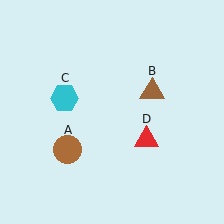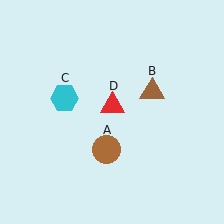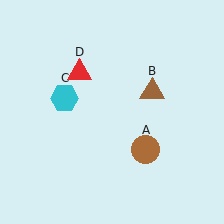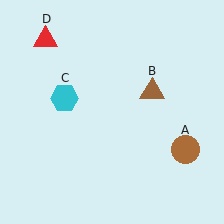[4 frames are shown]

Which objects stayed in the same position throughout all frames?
Brown triangle (object B) and cyan hexagon (object C) remained stationary.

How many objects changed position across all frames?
2 objects changed position: brown circle (object A), red triangle (object D).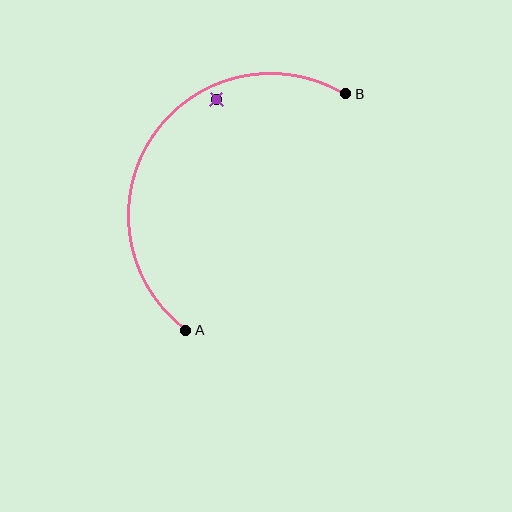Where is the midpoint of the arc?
The arc midpoint is the point on the curve farthest from the straight line joining A and B. It sits above and to the left of that line.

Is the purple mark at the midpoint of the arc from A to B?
No — the purple mark does not lie on the arc at all. It sits slightly inside the curve.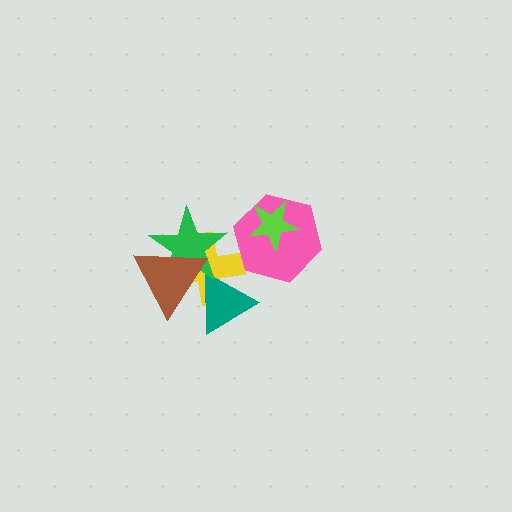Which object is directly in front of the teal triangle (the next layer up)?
The green star is directly in front of the teal triangle.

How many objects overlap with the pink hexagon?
1 object overlaps with the pink hexagon.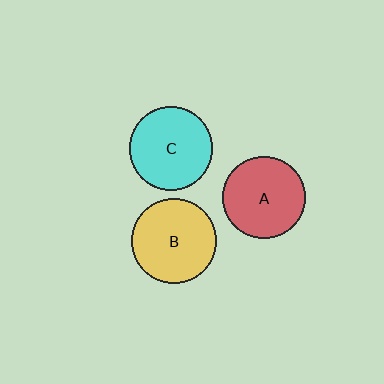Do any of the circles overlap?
No, none of the circles overlap.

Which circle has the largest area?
Circle B (yellow).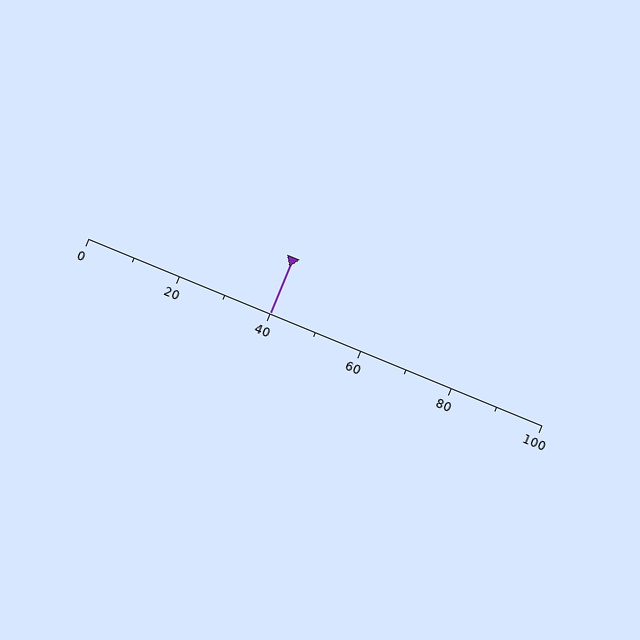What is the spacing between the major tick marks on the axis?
The major ticks are spaced 20 apart.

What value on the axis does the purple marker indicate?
The marker indicates approximately 40.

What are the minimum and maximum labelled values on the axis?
The axis runs from 0 to 100.